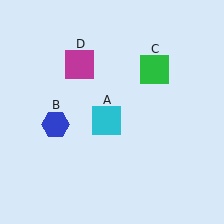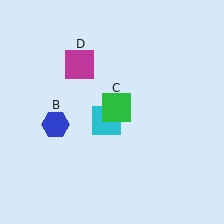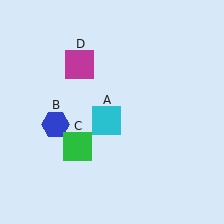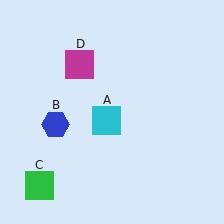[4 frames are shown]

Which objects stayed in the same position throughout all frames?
Cyan square (object A) and blue hexagon (object B) and magenta square (object D) remained stationary.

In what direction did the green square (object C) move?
The green square (object C) moved down and to the left.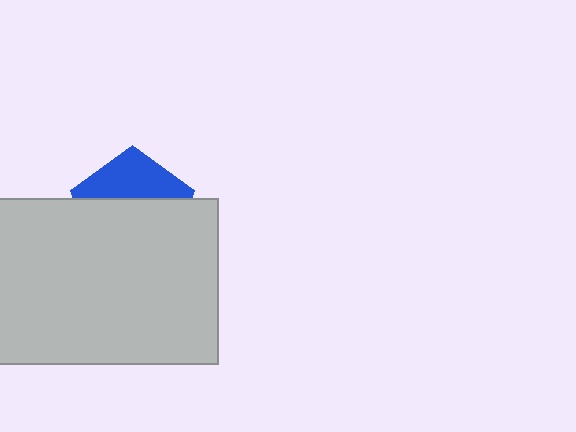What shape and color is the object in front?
The object in front is a light gray rectangle.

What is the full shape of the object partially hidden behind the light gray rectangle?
The partially hidden object is a blue pentagon.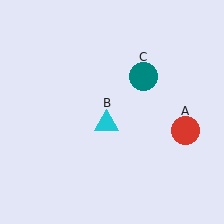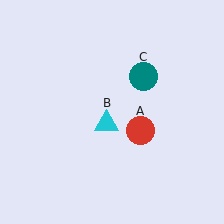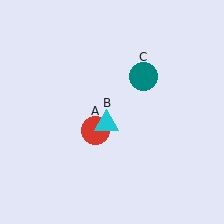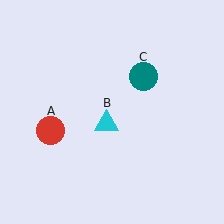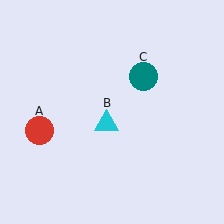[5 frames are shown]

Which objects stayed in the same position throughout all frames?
Cyan triangle (object B) and teal circle (object C) remained stationary.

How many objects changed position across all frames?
1 object changed position: red circle (object A).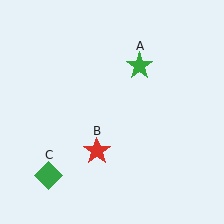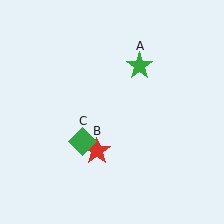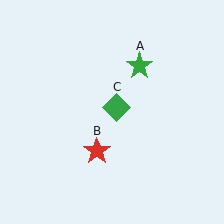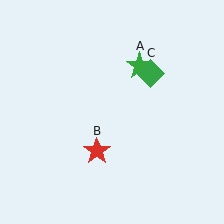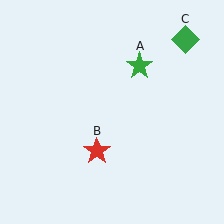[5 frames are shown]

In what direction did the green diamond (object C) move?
The green diamond (object C) moved up and to the right.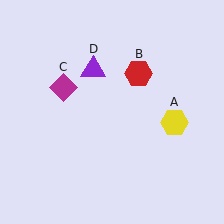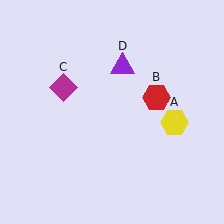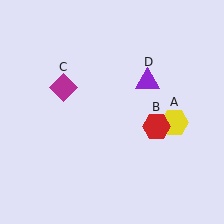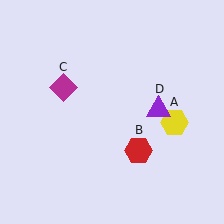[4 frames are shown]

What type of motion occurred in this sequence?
The red hexagon (object B), purple triangle (object D) rotated clockwise around the center of the scene.